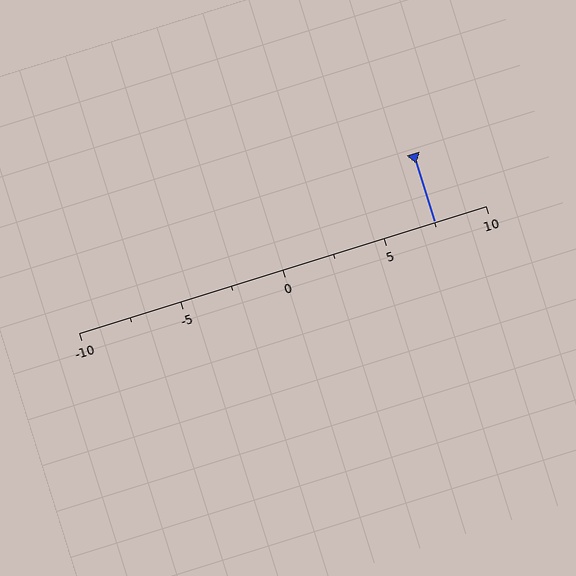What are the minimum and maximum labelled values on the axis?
The axis runs from -10 to 10.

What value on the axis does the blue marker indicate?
The marker indicates approximately 7.5.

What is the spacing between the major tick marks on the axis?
The major ticks are spaced 5 apart.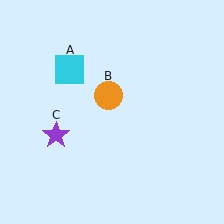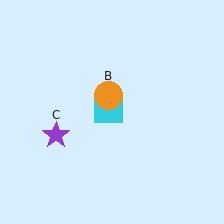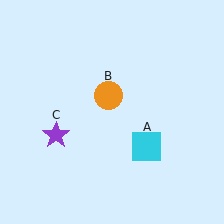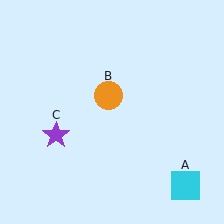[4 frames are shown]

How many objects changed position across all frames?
1 object changed position: cyan square (object A).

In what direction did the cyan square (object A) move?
The cyan square (object A) moved down and to the right.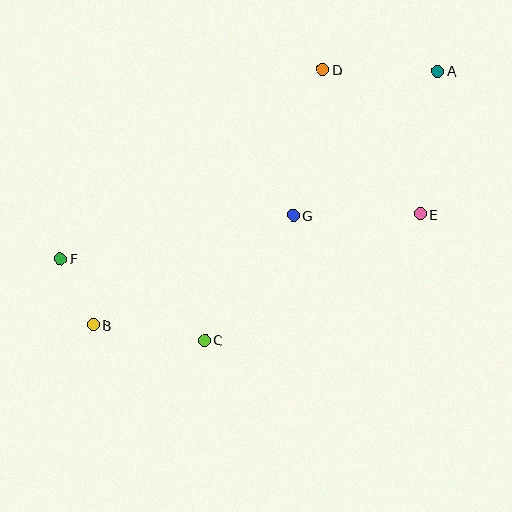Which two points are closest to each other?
Points B and F are closest to each other.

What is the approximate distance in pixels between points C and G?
The distance between C and G is approximately 153 pixels.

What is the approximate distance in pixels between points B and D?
The distance between B and D is approximately 343 pixels.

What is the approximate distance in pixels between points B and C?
The distance between B and C is approximately 112 pixels.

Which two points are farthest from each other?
Points A and B are farthest from each other.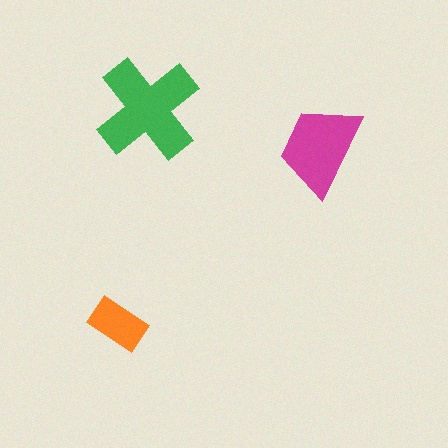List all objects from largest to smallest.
The green cross, the magenta trapezoid, the orange rectangle.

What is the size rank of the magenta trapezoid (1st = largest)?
2nd.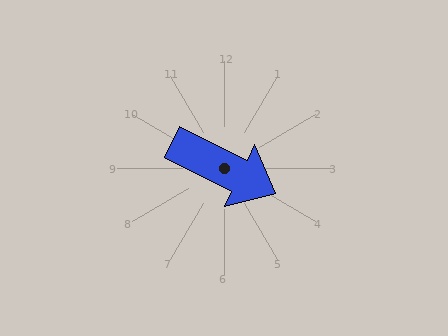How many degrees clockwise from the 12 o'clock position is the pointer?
Approximately 116 degrees.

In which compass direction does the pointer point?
Southeast.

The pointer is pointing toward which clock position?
Roughly 4 o'clock.